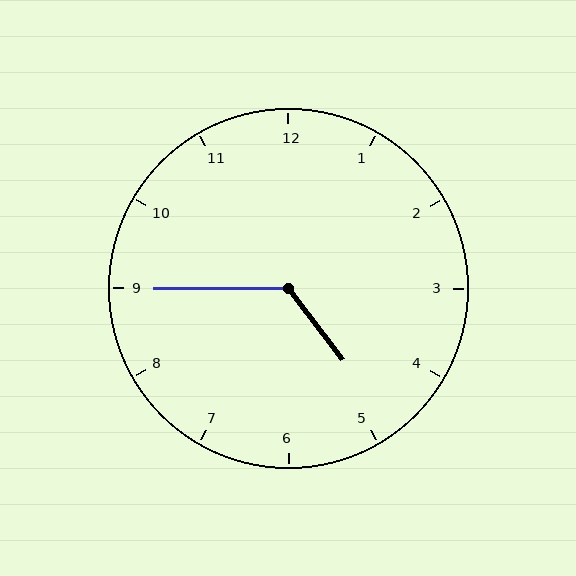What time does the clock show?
4:45.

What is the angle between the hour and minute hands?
Approximately 128 degrees.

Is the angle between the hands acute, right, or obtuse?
It is obtuse.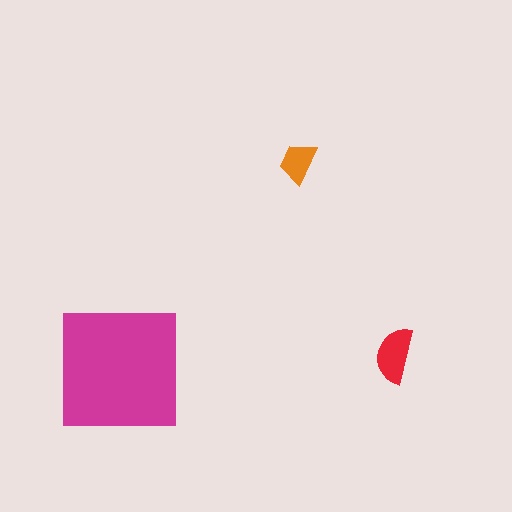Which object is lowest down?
The magenta square is bottommost.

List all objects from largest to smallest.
The magenta square, the red semicircle, the orange trapezoid.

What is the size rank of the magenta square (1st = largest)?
1st.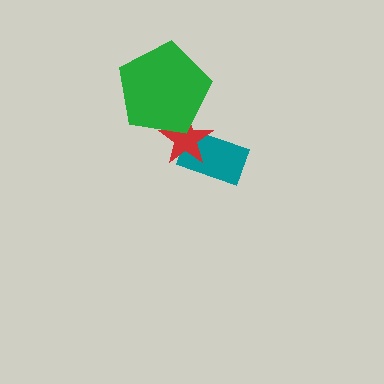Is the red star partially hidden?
Yes, it is partially covered by another shape.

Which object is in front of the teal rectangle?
The red star is in front of the teal rectangle.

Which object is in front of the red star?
The green pentagon is in front of the red star.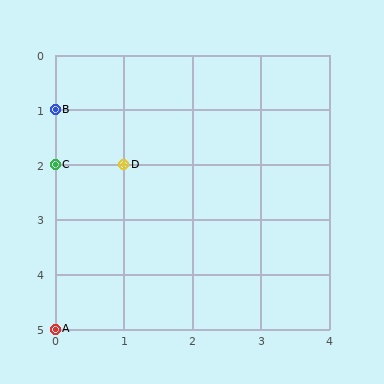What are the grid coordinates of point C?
Point C is at grid coordinates (0, 2).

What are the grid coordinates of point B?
Point B is at grid coordinates (0, 1).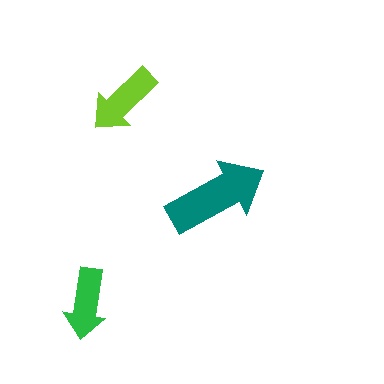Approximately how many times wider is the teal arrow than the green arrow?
About 1.5 times wider.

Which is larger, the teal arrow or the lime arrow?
The teal one.